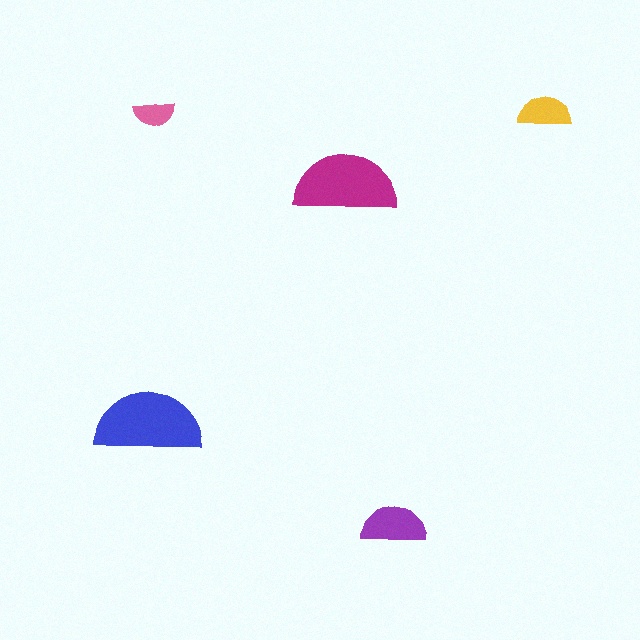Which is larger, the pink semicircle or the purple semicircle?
The purple one.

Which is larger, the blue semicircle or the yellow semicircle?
The blue one.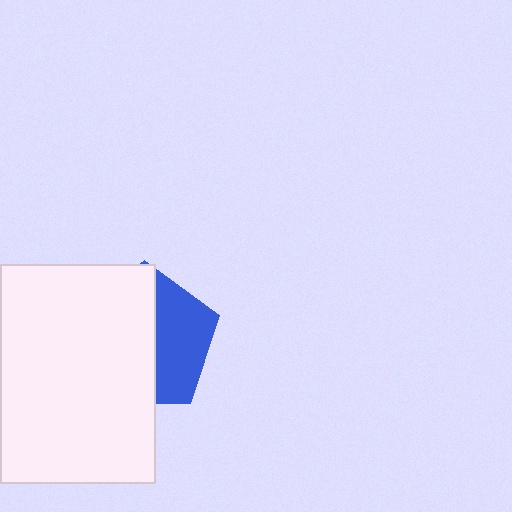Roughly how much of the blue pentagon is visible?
A small part of it is visible (roughly 40%).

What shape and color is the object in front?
The object in front is a white rectangle.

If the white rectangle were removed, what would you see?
You would see the complete blue pentagon.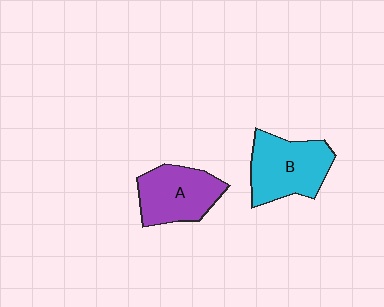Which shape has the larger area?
Shape B (cyan).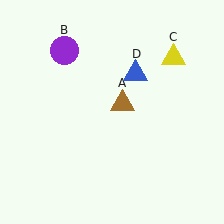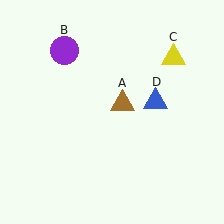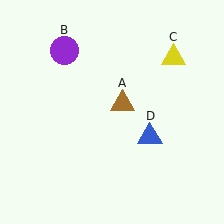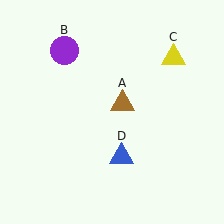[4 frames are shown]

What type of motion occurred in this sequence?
The blue triangle (object D) rotated clockwise around the center of the scene.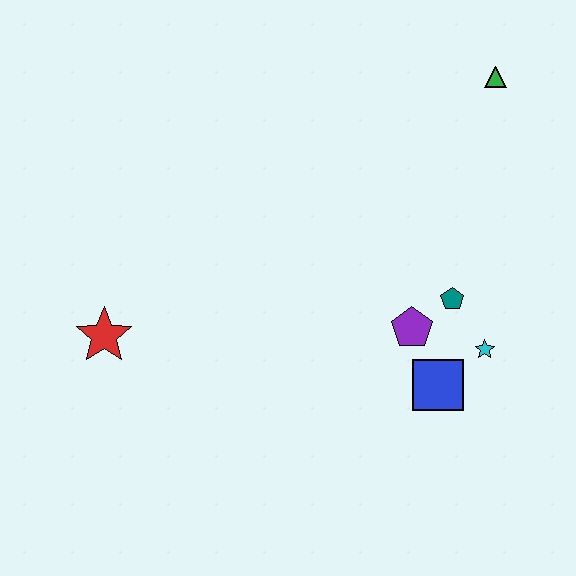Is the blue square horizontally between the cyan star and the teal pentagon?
No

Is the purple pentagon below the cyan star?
No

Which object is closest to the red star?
The purple pentagon is closest to the red star.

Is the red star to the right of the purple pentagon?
No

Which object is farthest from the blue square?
The red star is farthest from the blue square.